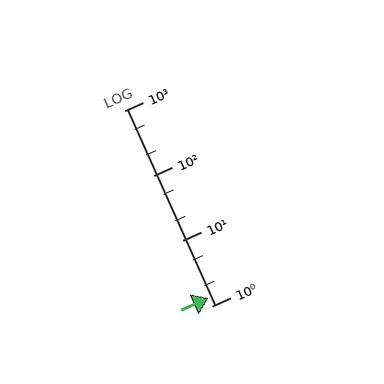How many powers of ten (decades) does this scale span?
The scale spans 3 decades, from 1 to 1000.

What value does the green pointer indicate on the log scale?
The pointer indicates approximately 1.3.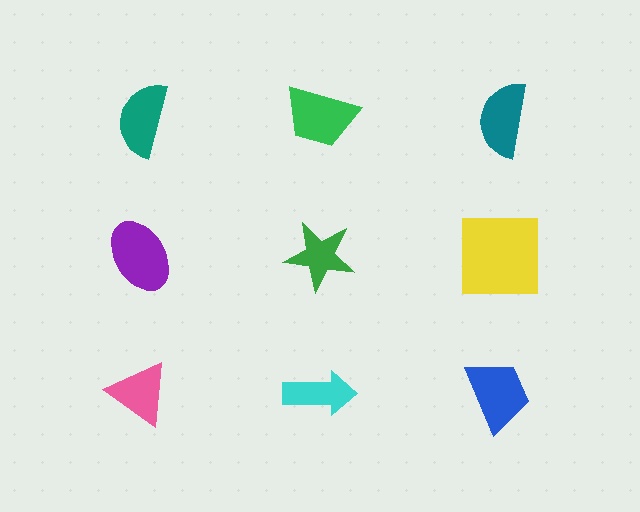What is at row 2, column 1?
A purple ellipse.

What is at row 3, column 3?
A blue trapezoid.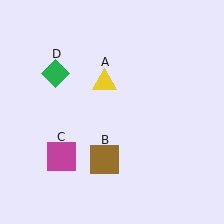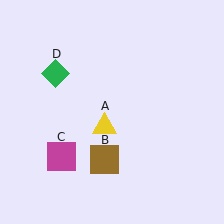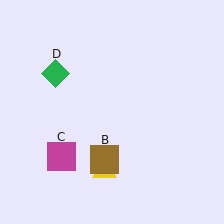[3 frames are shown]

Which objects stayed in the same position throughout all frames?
Brown square (object B) and magenta square (object C) and green diamond (object D) remained stationary.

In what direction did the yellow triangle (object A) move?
The yellow triangle (object A) moved down.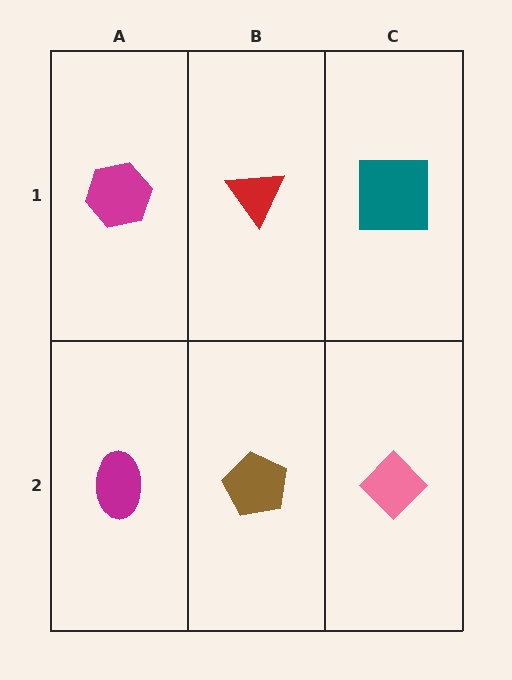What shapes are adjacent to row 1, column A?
A magenta ellipse (row 2, column A), a red triangle (row 1, column B).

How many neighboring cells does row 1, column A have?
2.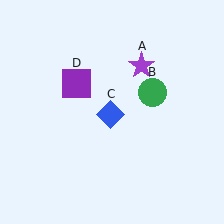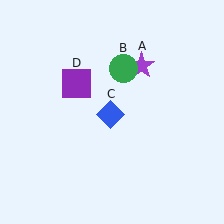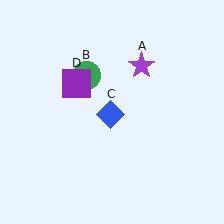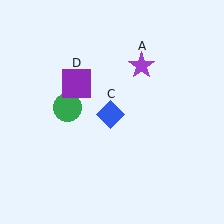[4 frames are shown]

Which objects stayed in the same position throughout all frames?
Purple star (object A) and blue diamond (object C) and purple square (object D) remained stationary.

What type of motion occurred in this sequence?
The green circle (object B) rotated counterclockwise around the center of the scene.